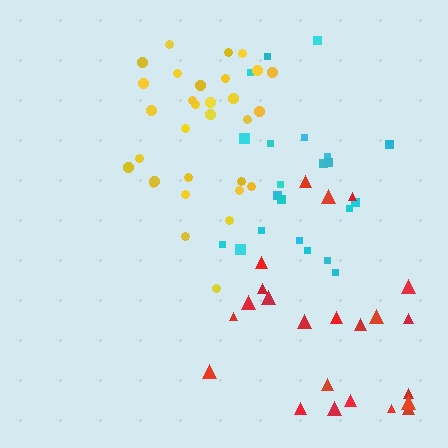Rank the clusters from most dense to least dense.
yellow, red, cyan.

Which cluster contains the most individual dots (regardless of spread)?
Yellow (31).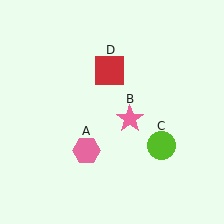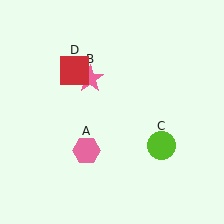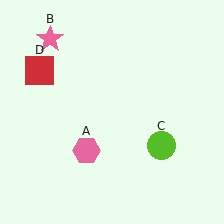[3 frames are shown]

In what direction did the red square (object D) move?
The red square (object D) moved left.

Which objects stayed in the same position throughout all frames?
Pink hexagon (object A) and lime circle (object C) remained stationary.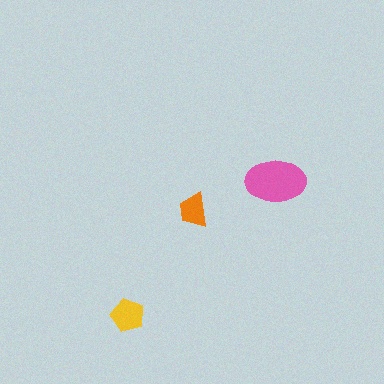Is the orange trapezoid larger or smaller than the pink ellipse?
Smaller.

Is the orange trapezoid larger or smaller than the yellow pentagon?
Smaller.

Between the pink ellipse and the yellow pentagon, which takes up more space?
The pink ellipse.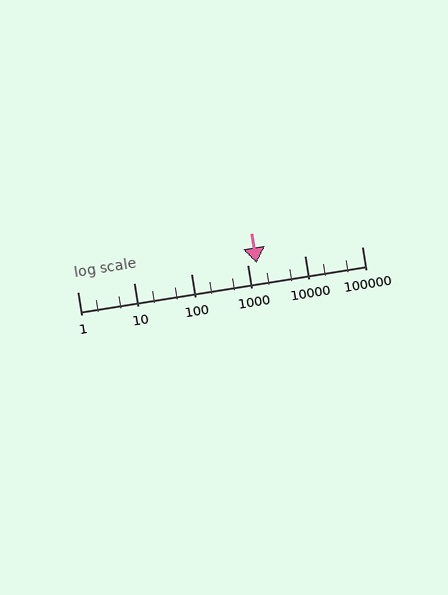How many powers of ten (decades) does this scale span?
The scale spans 5 decades, from 1 to 100000.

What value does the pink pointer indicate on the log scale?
The pointer indicates approximately 1400.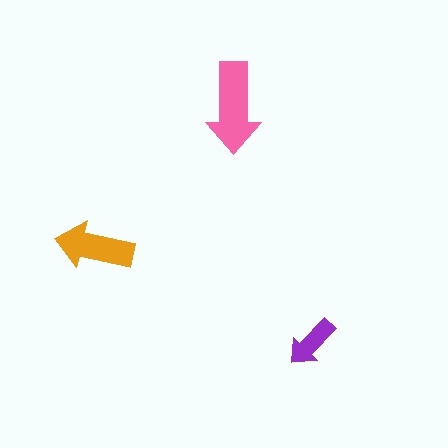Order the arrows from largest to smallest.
the pink one, the orange one, the purple one.